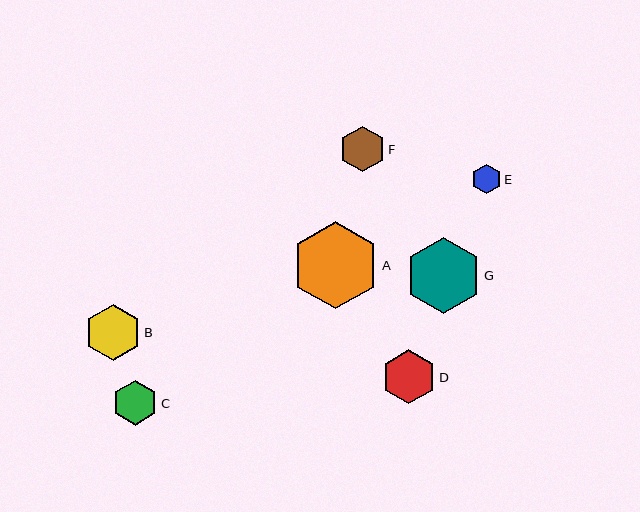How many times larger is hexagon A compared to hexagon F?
Hexagon A is approximately 1.9 times the size of hexagon F.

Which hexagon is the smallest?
Hexagon E is the smallest with a size of approximately 29 pixels.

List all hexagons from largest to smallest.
From largest to smallest: A, G, B, D, F, C, E.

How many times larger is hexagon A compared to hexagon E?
Hexagon A is approximately 3.0 times the size of hexagon E.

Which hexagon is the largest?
Hexagon A is the largest with a size of approximately 87 pixels.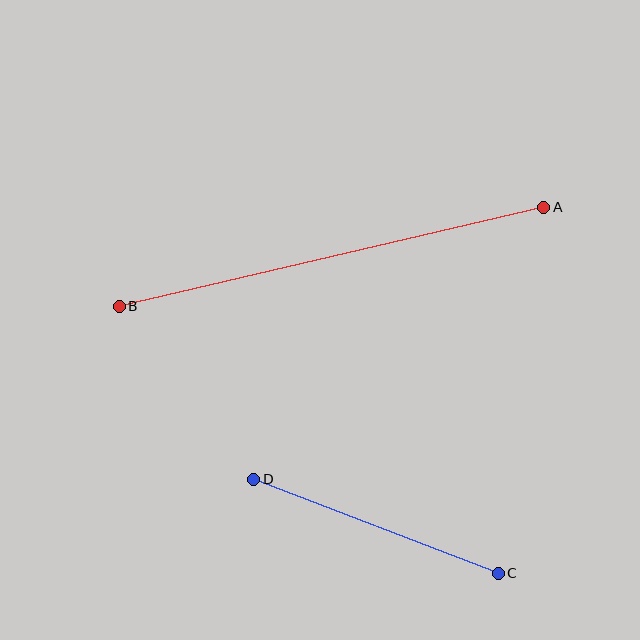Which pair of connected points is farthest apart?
Points A and B are farthest apart.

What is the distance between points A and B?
The distance is approximately 436 pixels.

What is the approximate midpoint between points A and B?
The midpoint is at approximately (332, 257) pixels.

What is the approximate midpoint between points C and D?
The midpoint is at approximately (376, 526) pixels.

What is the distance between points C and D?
The distance is approximately 262 pixels.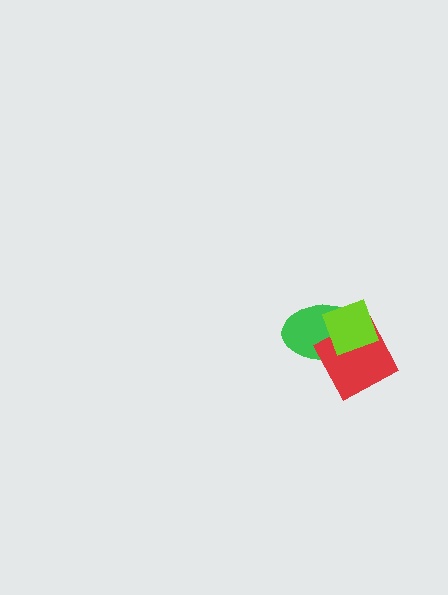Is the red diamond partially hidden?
Yes, it is partially covered by another shape.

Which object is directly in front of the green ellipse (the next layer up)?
The red diamond is directly in front of the green ellipse.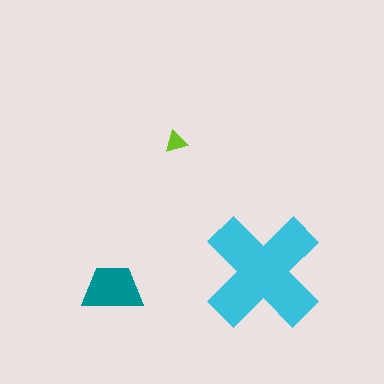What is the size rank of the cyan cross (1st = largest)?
1st.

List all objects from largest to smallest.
The cyan cross, the teal trapezoid, the lime triangle.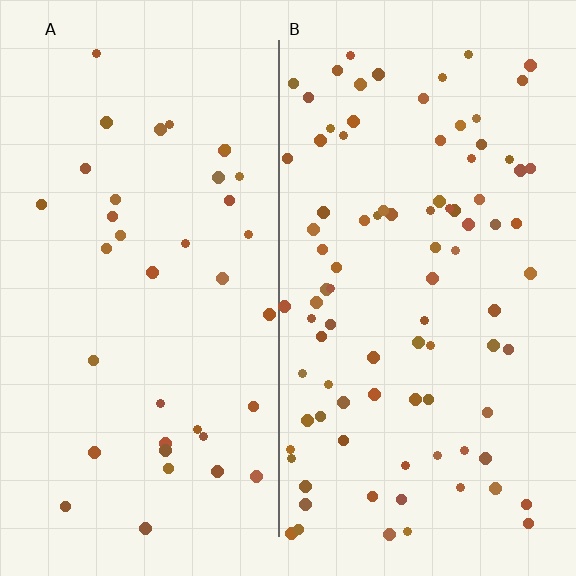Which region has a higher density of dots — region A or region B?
B (the right).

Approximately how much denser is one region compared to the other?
Approximately 2.4× — region B over region A.